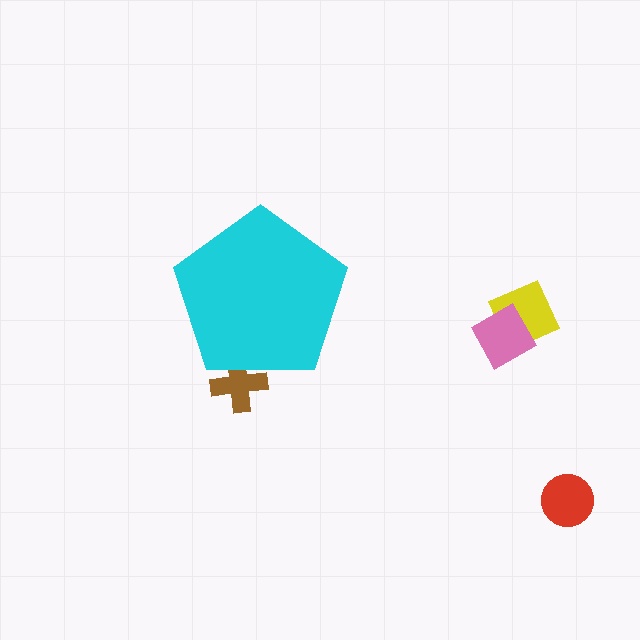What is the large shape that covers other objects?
A cyan pentagon.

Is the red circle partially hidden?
No, the red circle is fully visible.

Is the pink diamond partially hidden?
No, the pink diamond is fully visible.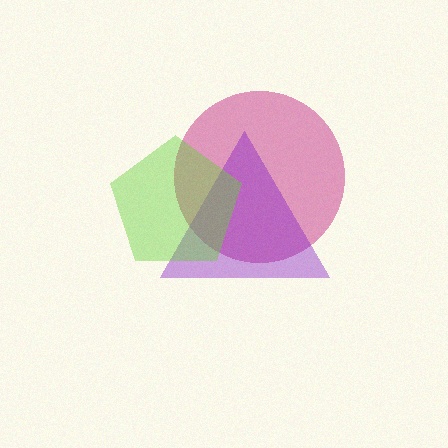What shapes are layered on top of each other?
The layered shapes are: a magenta circle, a purple triangle, a lime pentagon.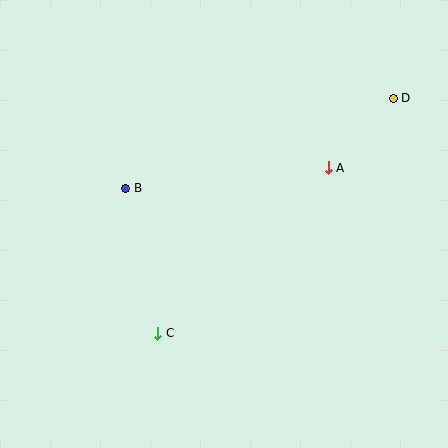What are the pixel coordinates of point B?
Point B is at (126, 188).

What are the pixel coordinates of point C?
Point C is at (158, 333).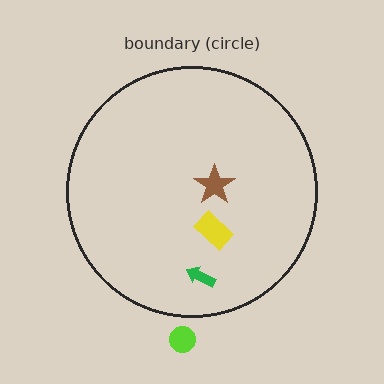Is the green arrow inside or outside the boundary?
Inside.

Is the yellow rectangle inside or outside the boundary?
Inside.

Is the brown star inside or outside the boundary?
Inside.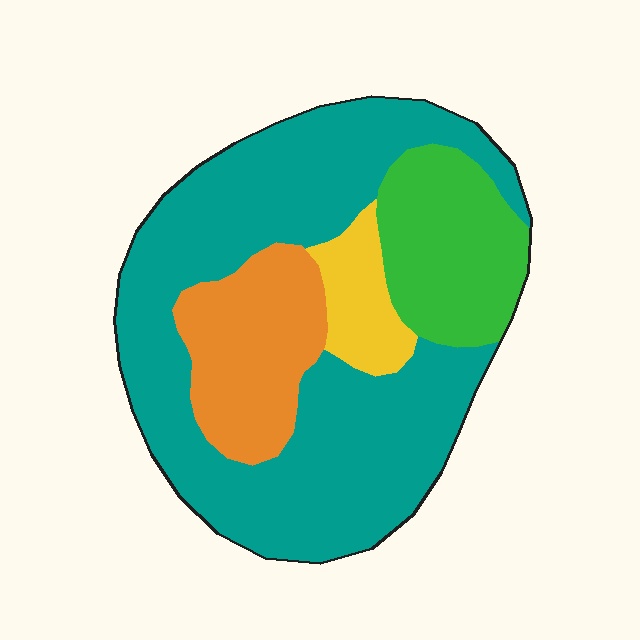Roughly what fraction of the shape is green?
Green covers 17% of the shape.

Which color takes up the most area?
Teal, at roughly 60%.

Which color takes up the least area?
Yellow, at roughly 5%.